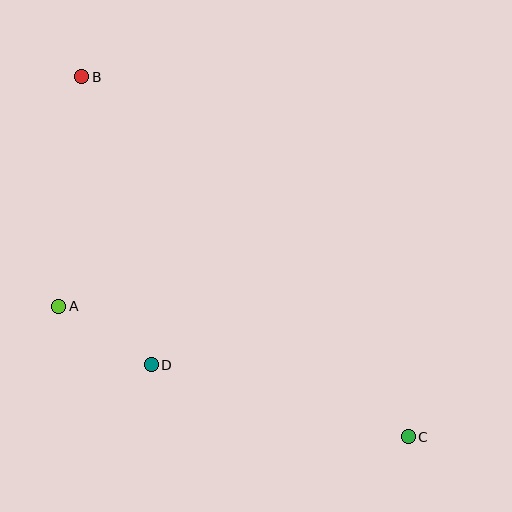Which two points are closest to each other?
Points A and D are closest to each other.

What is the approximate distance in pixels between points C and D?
The distance between C and D is approximately 267 pixels.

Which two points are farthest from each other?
Points B and C are farthest from each other.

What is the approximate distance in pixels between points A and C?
The distance between A and C is approximately 373 pixels.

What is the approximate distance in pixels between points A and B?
The distance between A and B is approximately 231 pixels.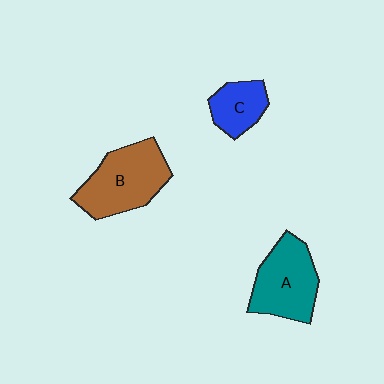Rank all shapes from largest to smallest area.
From largest to smallest: B (brown), A (teal), C (blue).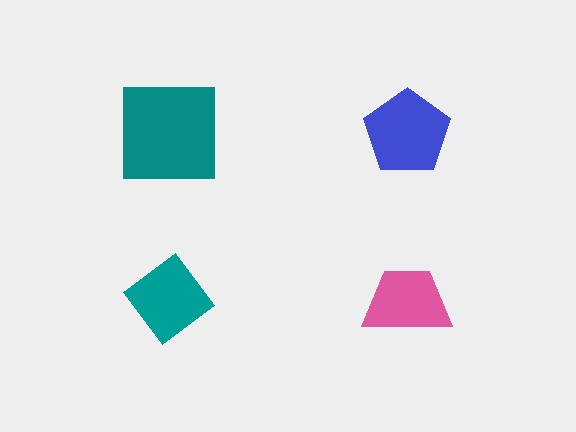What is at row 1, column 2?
A blue pentagon.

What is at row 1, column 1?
A teal square.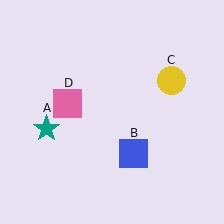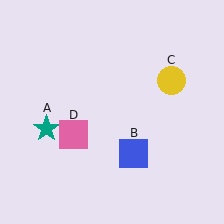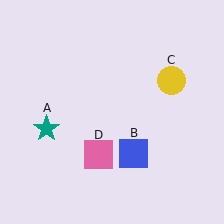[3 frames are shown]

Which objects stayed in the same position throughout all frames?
Teal star (object A) and blue square (object B) and yellow circle (object C) remained stationary.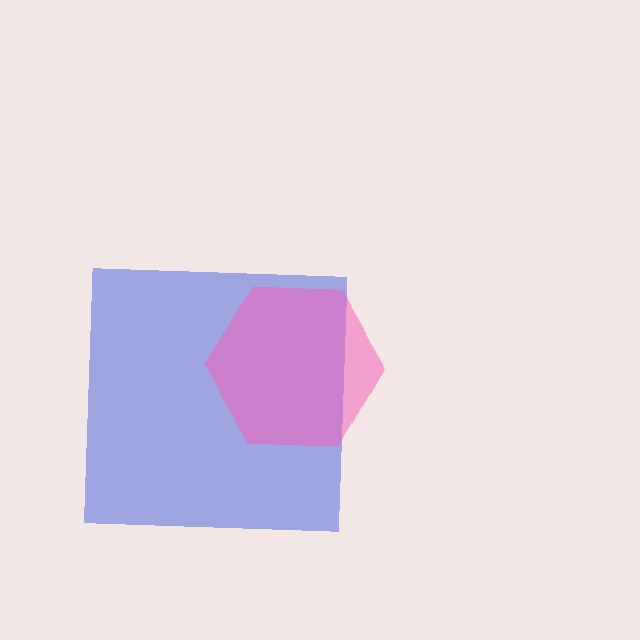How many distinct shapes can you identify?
There are 2 distinct shapes: a blue square, a pink hexagon.